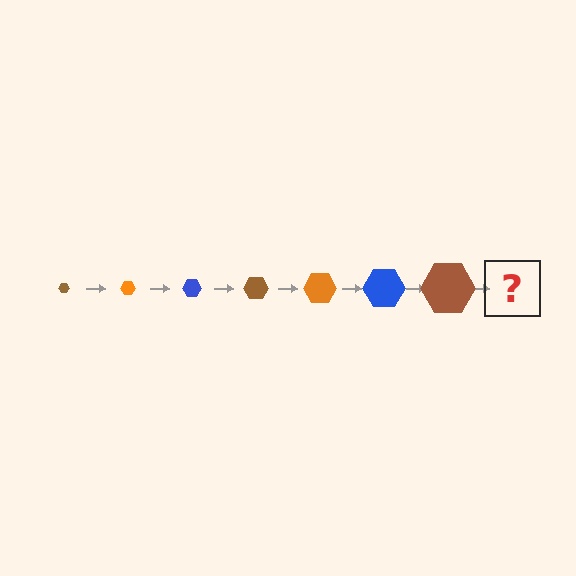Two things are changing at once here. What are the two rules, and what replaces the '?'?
The two rules are that the hexagon grows larger each step and the color cycles through brown, orange, and blue. The '?' should be an orange hexagon, larger than the previous one.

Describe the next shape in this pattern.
It should be an orange hexagon, larger than the previous one.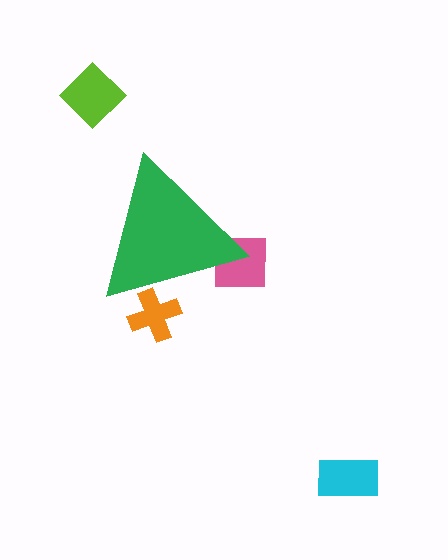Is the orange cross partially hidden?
Yes, the orange cross is partially hidden behind the green triangle.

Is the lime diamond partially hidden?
No, the lime diamond is fully visible.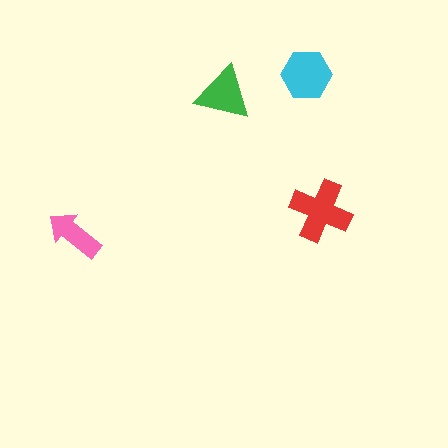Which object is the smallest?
The pink arrow.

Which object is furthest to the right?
The red cross is rightmost.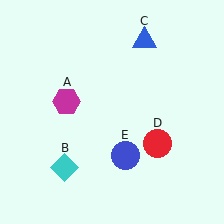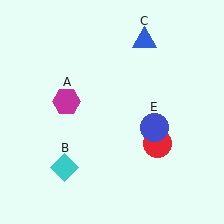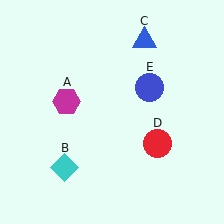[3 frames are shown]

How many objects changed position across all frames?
1 object changed position: blue circle (object E).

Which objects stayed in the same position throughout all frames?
Magenta hexagon (object A) and cyan diamond (object B) and blue triangle (object C) and red circle (object D) remained stationary.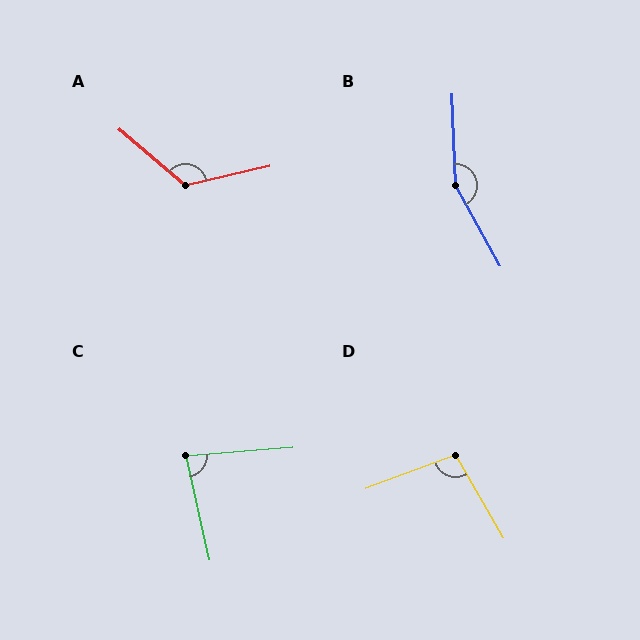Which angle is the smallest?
C, at approximately 82 degrees.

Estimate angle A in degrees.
Approximately 126 degrees.